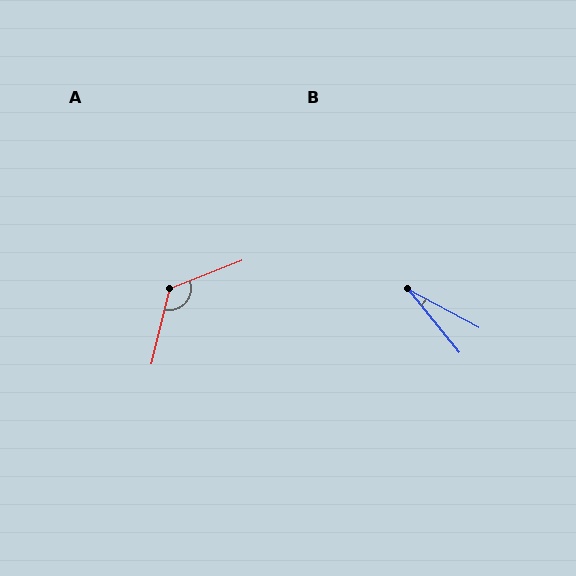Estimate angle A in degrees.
Approximately 125 degrees.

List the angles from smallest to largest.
B (22°), A (125°).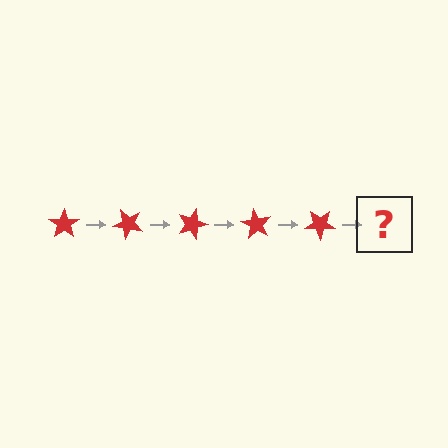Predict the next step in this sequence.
The next step is a red star rotated 225 degrees.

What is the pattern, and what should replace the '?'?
The pattern is that the star rotates 45 degrees each step. The '?' should be a red star rotated 225 degrees.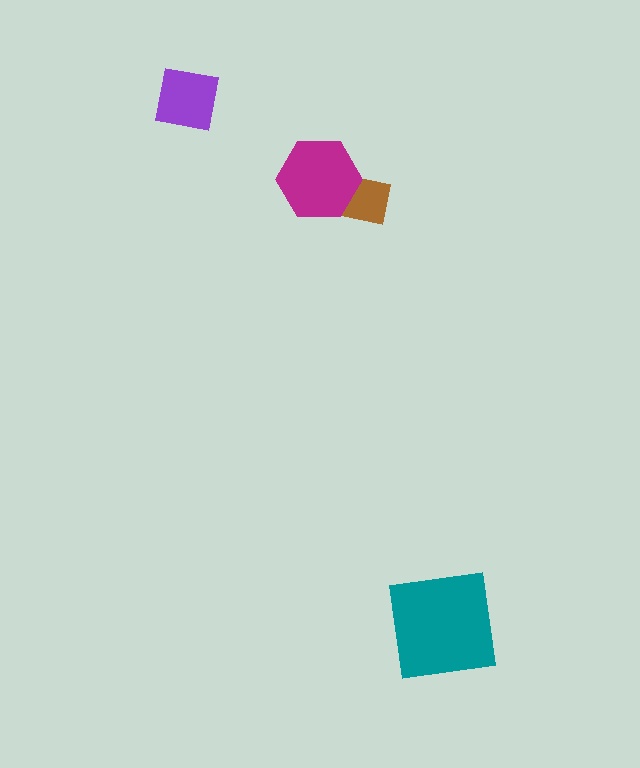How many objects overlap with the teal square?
0 objects overlap with the teal square.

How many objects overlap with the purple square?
0 objects overlap with the purple square.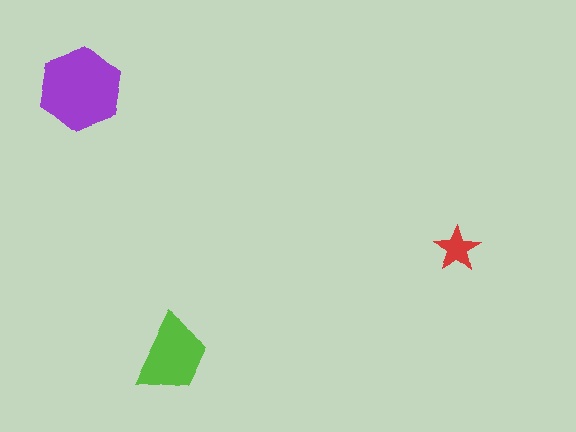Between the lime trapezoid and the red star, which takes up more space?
The lime trapezoid.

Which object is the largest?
The purple hexagon.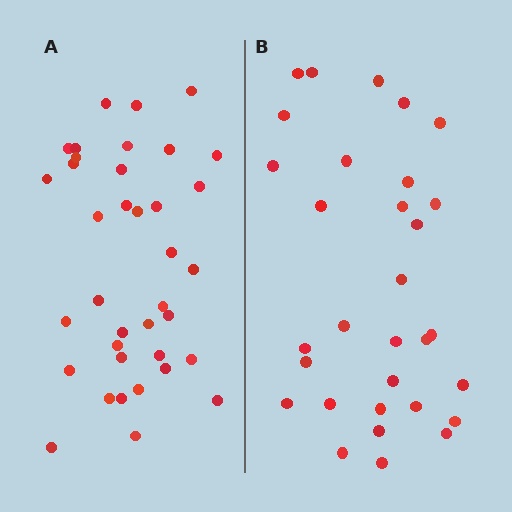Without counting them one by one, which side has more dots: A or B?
Region A (the left region) has more dots.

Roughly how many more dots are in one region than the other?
Region A has about 6 more dots than region B.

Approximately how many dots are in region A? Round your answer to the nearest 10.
About 40 dots. (The exact count is 37, which rounds to 40.)